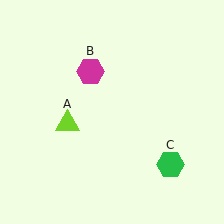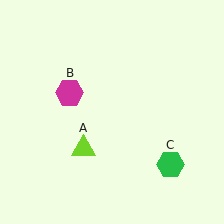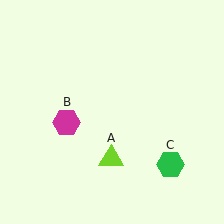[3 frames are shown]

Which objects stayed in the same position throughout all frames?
Green hexagon (object C) remained stationary.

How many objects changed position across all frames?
2 objects changed position: lime triangle (object A), magenta hexagon (object B).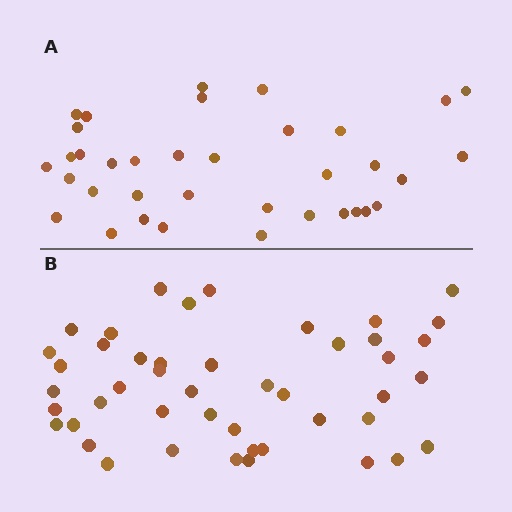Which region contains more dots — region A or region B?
Region B (the bottom region) has more dots.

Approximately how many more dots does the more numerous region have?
Region B has roughly 10 or so more dots than region A.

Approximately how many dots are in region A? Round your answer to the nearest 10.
About 40 dots. (The exact count is 36, which rounds to 40.)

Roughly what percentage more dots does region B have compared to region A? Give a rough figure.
About 30% more.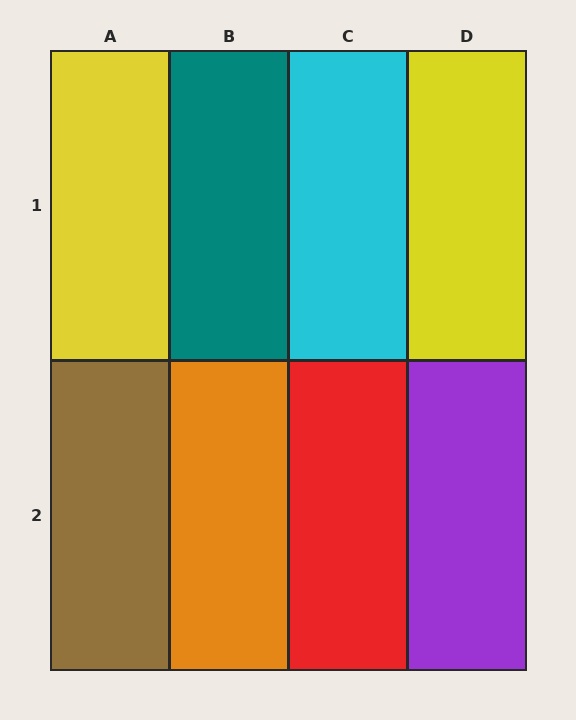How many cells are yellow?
2 cells are yellow.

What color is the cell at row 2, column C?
Red.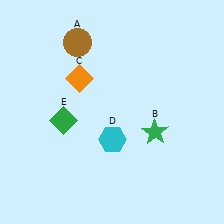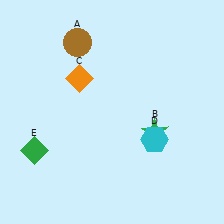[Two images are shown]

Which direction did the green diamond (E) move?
The green diamond (E) moved down.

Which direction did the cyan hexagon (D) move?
The cyan hexagon (D) moved right.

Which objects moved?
The objects that moved are: the cyan hexagon (D), the green diamond (E).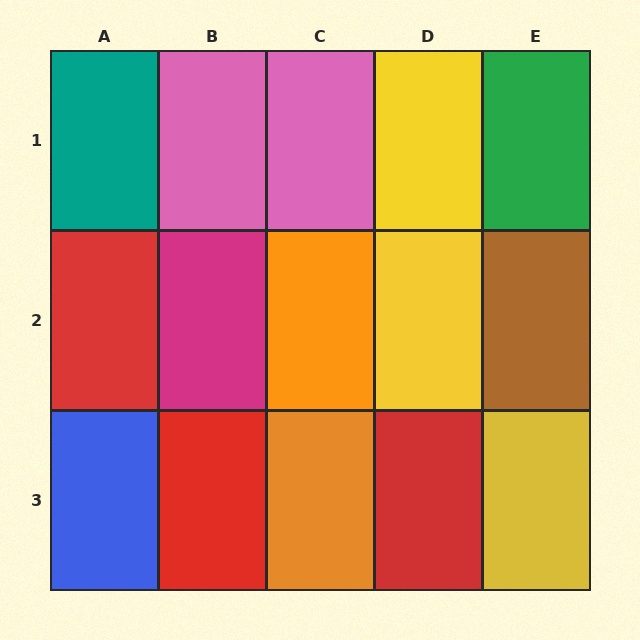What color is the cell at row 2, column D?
Yellow.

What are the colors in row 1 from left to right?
Teal, pink, pink, yellow, green.